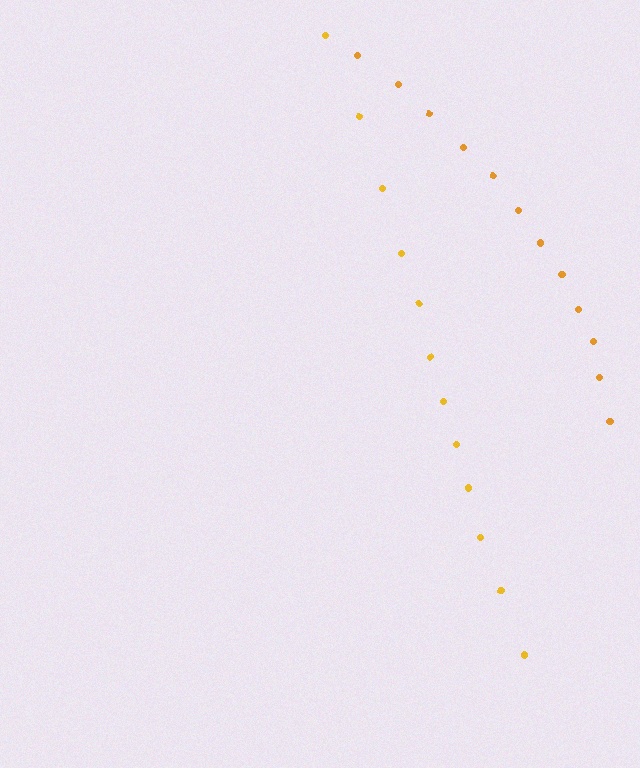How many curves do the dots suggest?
There are 2 distinct paths.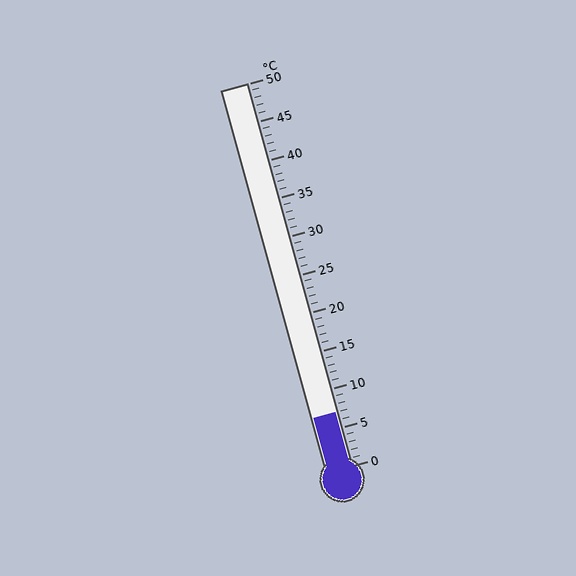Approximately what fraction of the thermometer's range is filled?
The thermometer is filled to approximately 15% of its range.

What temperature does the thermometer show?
The thermometer shows approximately 7°C.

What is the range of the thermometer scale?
The thermometer scale ranges from 0°C to 50°C.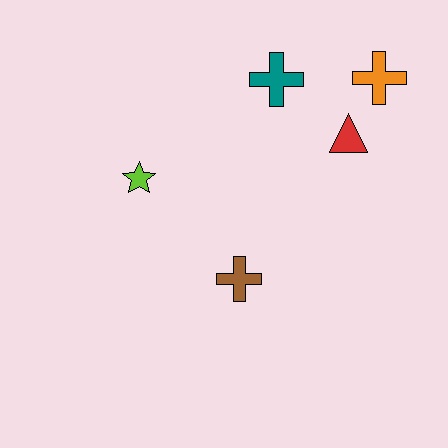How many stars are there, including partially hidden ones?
There is 1 star.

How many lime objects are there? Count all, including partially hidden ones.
There is 1 lime object.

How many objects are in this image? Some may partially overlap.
There are 5 objects.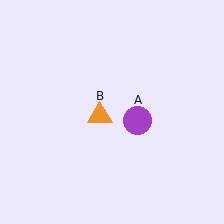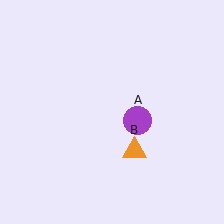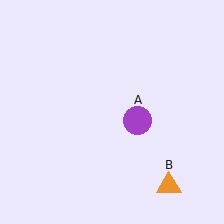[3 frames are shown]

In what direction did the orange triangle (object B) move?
The orange triangle (object B) moved down and to the right.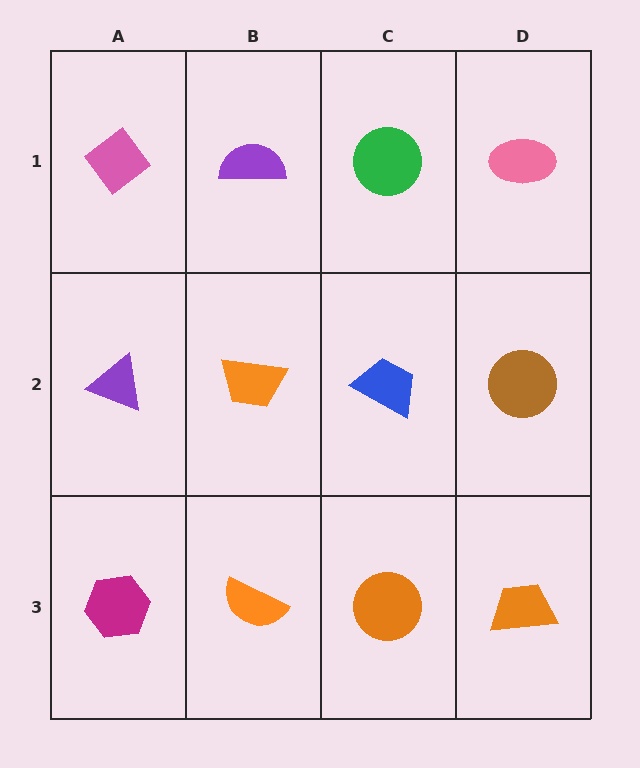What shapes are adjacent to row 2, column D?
A pink ellipse (row 1, column D), an orange trapezoid (row 3, column D), a blue trapezoid (row 2, column C).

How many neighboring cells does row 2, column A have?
3.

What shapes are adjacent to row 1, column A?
A purple triangle (row 2, column A), a purple semicircle (row 1, column B).